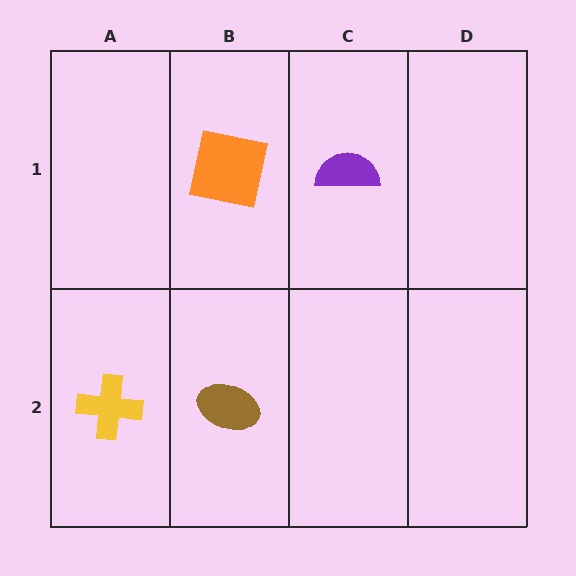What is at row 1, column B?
An orange square.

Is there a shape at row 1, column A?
No, that cell is empty.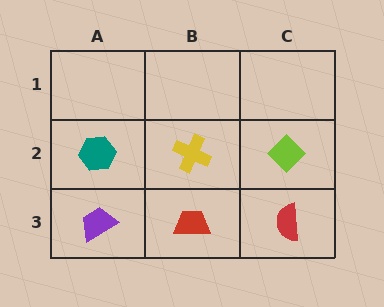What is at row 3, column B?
A red trapezoid.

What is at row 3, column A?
A purple trapezoid.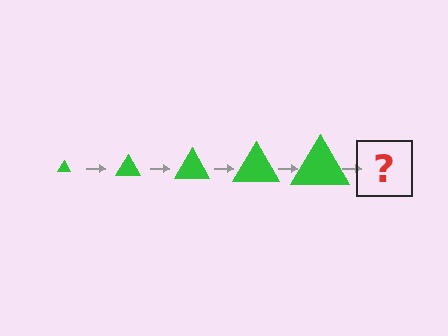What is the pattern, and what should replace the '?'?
The pattern is that the triangle gets progressively larger each step. The '?' should be a green triangle, larger than the previous one.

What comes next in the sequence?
The next element should be a green triangle, larger than the previous one.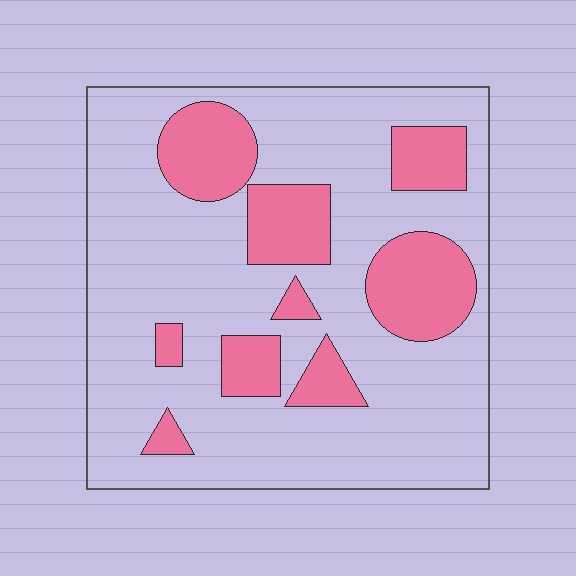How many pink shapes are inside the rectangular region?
9.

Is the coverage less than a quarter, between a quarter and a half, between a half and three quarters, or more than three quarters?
Less than a quarter.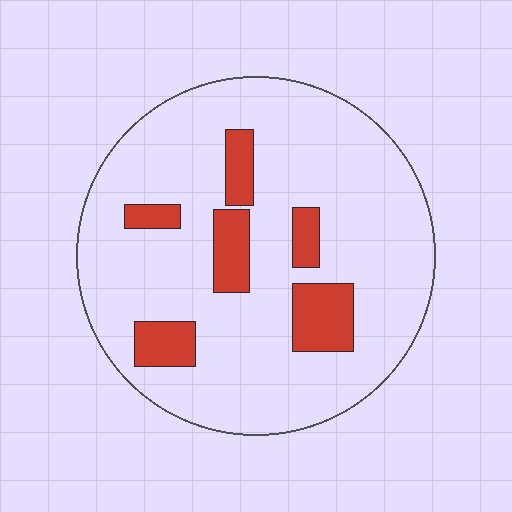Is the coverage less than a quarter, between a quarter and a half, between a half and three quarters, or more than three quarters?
Less than a quarter.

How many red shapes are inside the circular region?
6.